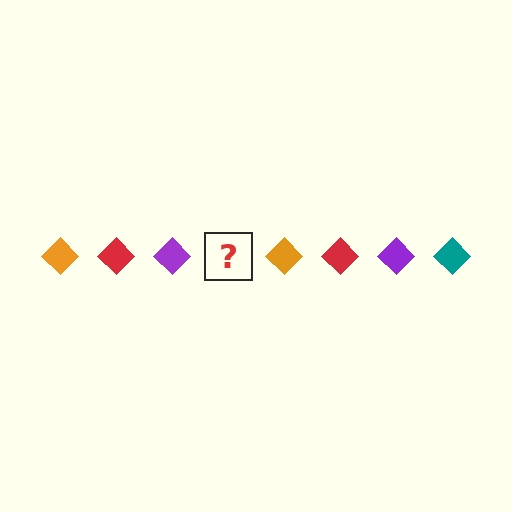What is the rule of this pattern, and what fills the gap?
The rule is that the pattern cycles through orange, red, purple, teal diamonds. The gap should be filled with a teal diamond.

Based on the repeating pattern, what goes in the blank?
The blank should be a teal diamond.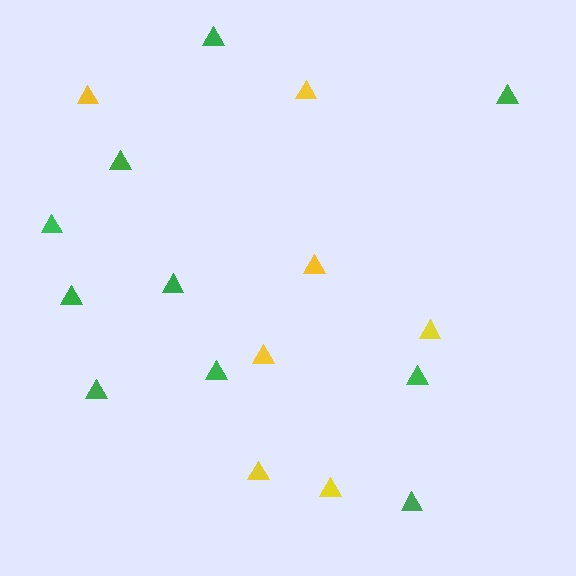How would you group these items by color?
There are 2 groups: one group of yellow triangles (7) and one group of green triangles (10).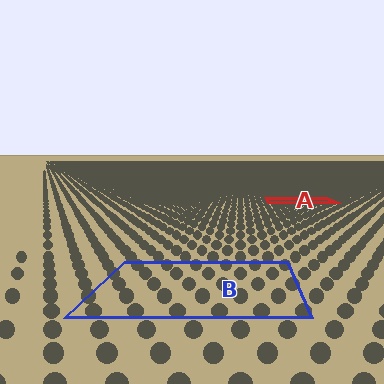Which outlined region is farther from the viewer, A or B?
Region A is farther from the viewer — the texture elements inside it appear smaller and more densely packed.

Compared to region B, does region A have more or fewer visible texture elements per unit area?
Region A has more texture elements per unit area — they are packed more densely because it is farther away.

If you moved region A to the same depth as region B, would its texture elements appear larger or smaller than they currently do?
They would appear larger. At a closer depth, the same texture elements are projected at a bigger on-screen size.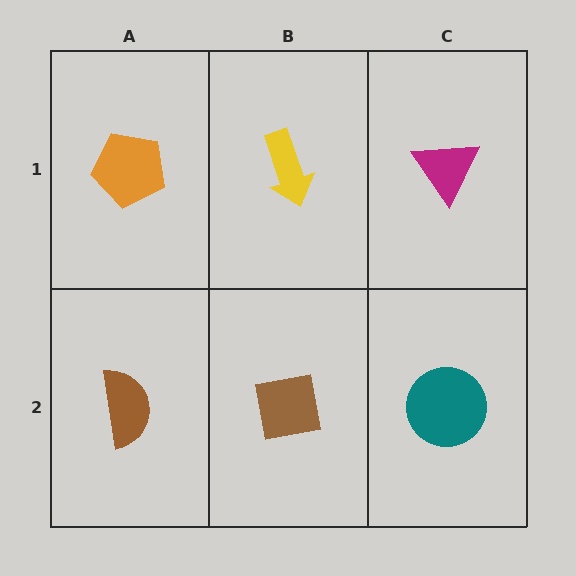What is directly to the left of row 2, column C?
A brown square.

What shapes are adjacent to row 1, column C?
A teal circle (row 2, column C), a yellow arrow (row 1, column B).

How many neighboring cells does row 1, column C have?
2.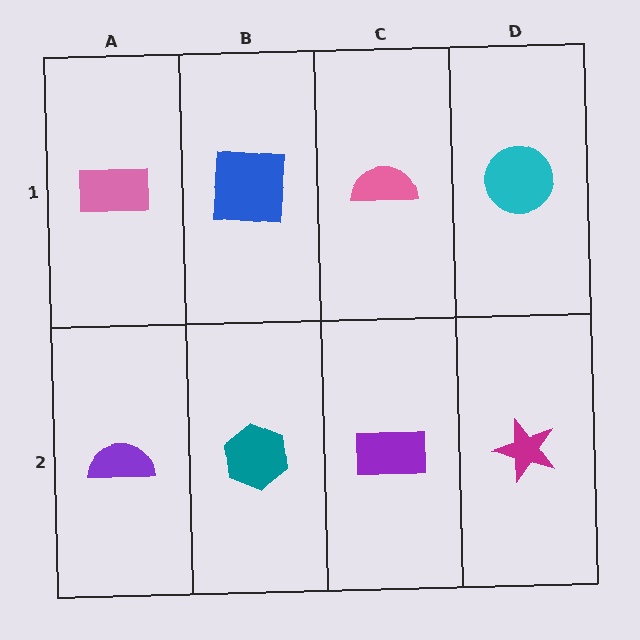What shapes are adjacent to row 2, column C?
A pink semicircle (row 1, column C), a teal hexagon (row 2, column B), a magenta star (row 2, column D).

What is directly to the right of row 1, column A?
A blue square.